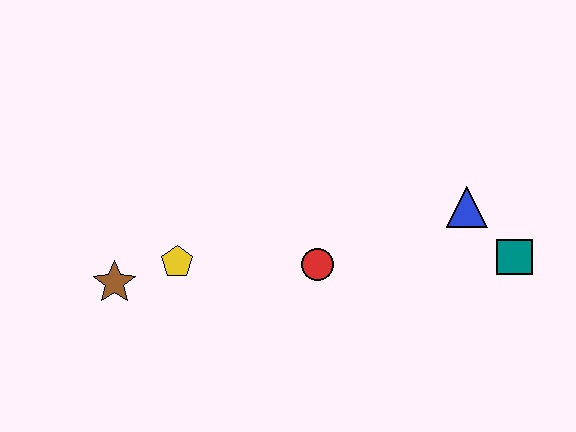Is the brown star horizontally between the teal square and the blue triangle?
No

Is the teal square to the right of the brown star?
Yes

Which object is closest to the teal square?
The blue triangle is closest to the teal square.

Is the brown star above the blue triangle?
No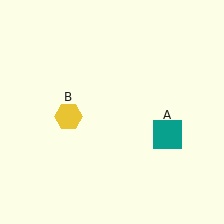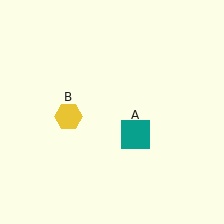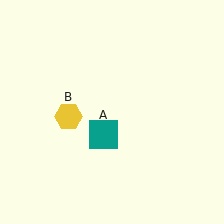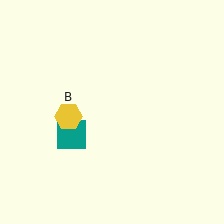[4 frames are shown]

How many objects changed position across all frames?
1 object changed position: teal square (object A).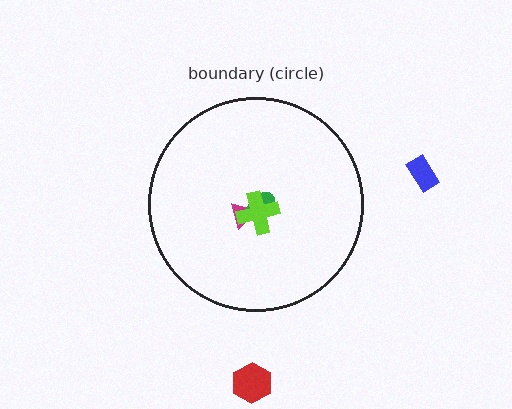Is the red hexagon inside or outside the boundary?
Outside.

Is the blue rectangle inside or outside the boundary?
Outside.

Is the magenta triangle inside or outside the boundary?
Inside.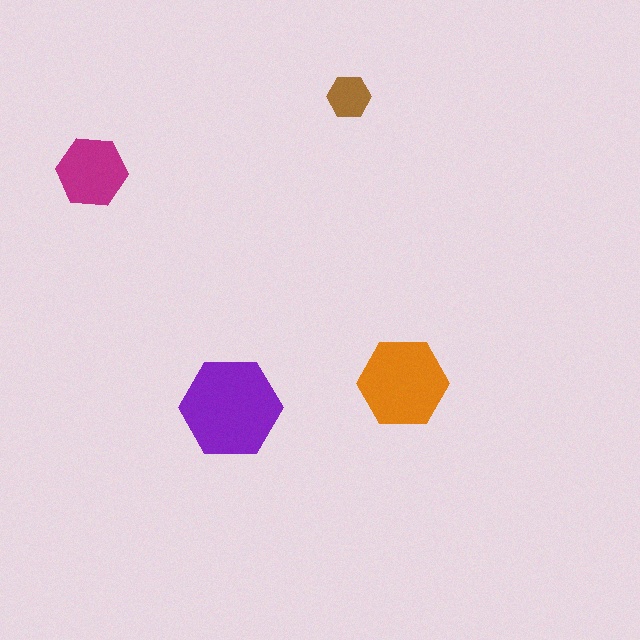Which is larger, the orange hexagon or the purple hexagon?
The purple one.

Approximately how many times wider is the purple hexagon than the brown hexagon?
About 2.5 times wider.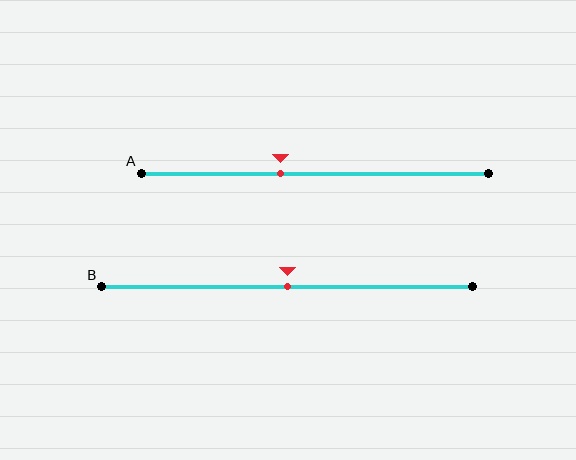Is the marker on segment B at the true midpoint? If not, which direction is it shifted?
Yes, the marker on segment B is at the true midpoint.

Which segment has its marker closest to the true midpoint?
Segment B has its marker closest to the true midpoint.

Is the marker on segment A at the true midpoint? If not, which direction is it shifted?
No, the marker on segment A is shifted to the left by about 10% of the segment length.